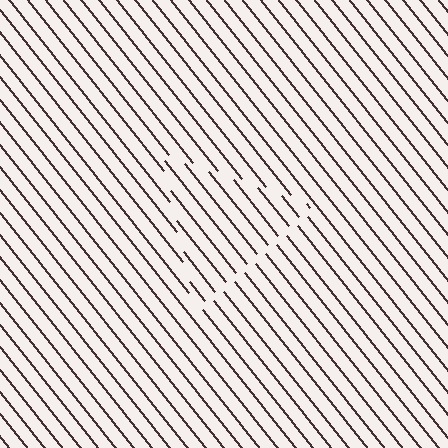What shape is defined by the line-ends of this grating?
An illusory triangle. The interior of the shape contains the same grating, shifted by half a period — the contour is defined by the phase discontinuity where line-ends from the inner and outer gratings abut.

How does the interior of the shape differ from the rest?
The interior of the shape contains the same grating, shifted by half a period — the contour is defined by the phase discontinuity where line-ends from the inner and outer gratings abut.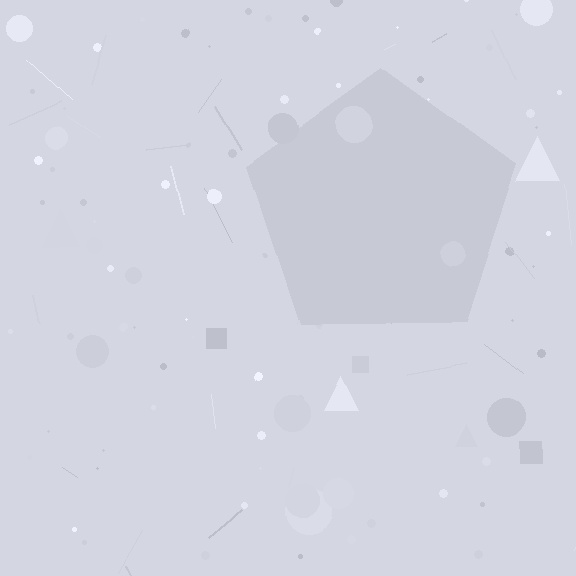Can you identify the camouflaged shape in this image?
The camouflaged shape is a pentagon.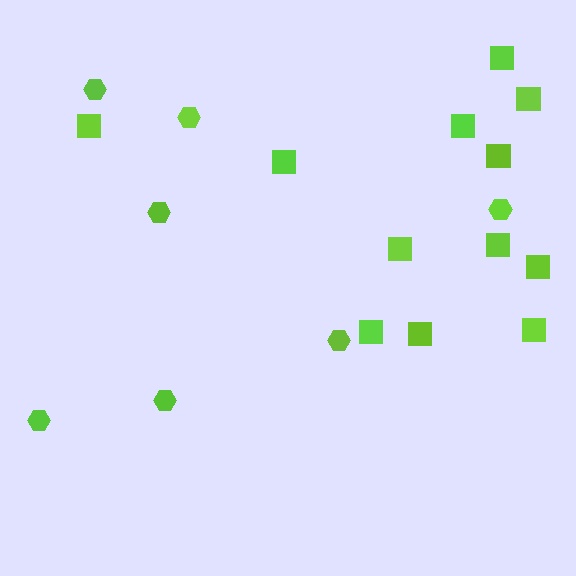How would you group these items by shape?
There are 2 groups: one group of hexagons (7) and one group of squares (12).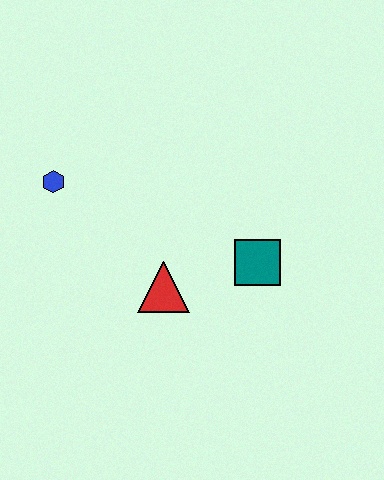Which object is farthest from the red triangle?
The blue hexagon is farthest from the red triangle.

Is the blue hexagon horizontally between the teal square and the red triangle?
No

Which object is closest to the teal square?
The red triangle is closest to the teal square.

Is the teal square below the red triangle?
No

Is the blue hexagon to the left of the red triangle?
Yes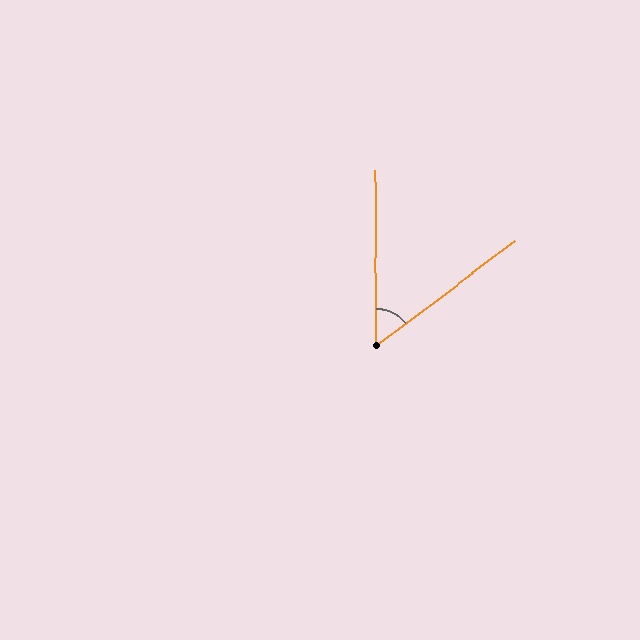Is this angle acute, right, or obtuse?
It is acute.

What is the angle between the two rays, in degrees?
Approximately 53 degrees.